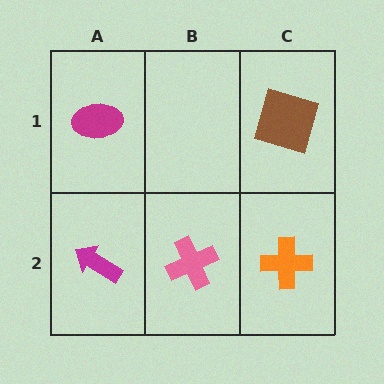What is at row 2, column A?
A magenta arrow.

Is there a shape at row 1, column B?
No, that cell is empty.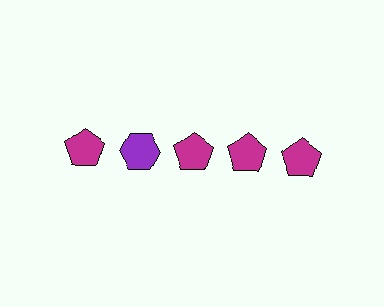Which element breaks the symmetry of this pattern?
The purple hexagon in the top row, second from left column breaks the symmetry. All other shapes are magenta pentagons.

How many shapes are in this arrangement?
There are 5 shapes arranged in a grid pattern.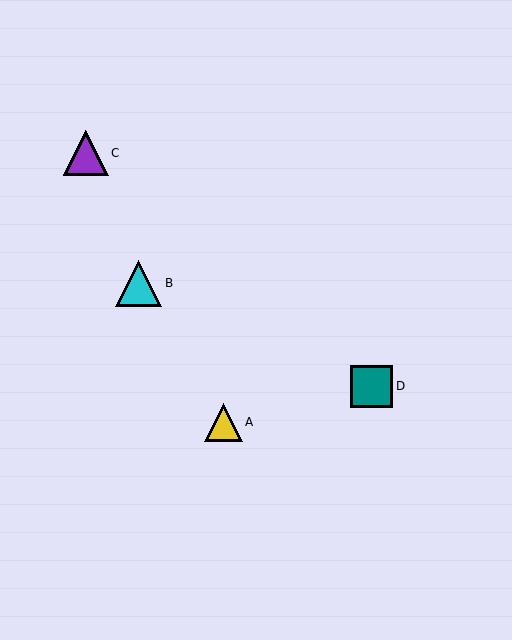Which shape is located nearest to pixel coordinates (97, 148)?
The purple triangle (labeled C) at (86, 153) is nearest to that location.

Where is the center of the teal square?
The center of the teal square is at (372, 386).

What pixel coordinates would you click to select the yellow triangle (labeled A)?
Click at (224, 422) to select the yellow triangle A.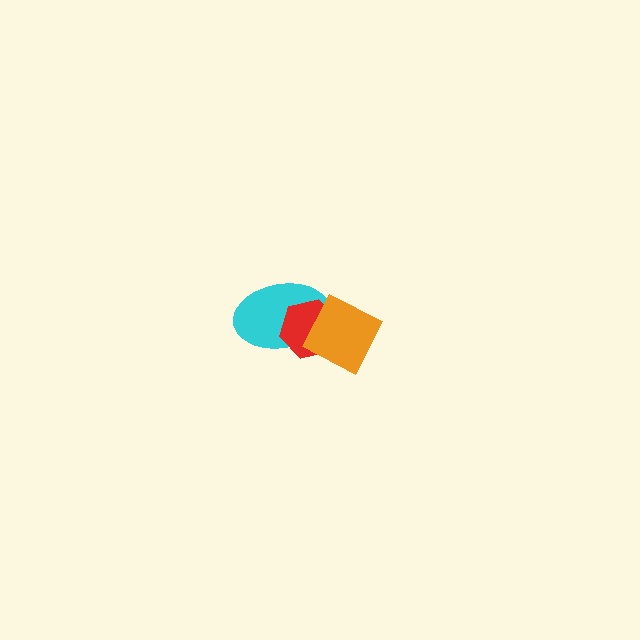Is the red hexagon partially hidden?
Yes, it is partially covered by another shape.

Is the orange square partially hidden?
No, no other shape covers it.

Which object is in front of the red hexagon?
The orange square is in front of the red hexagon.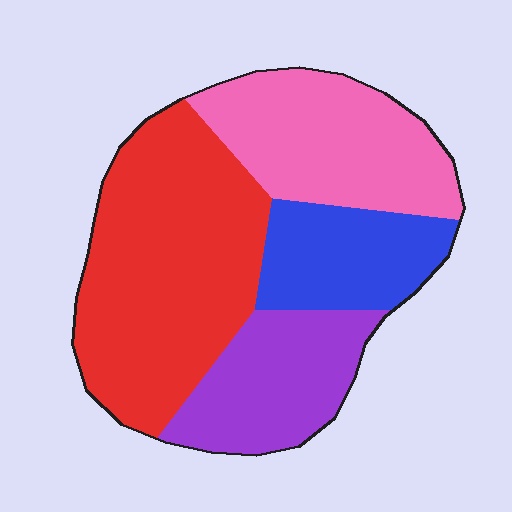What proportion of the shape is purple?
Purple covers 19% of the shape.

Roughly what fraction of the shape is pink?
Pink takes up about one quarter (1/4) of the shape.